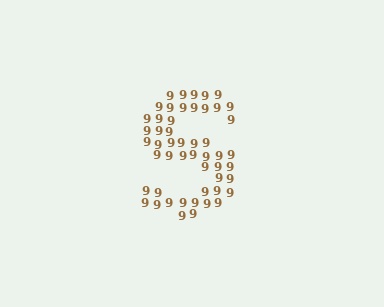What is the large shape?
The large shape is the letter S.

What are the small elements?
The small elements are digit 9's.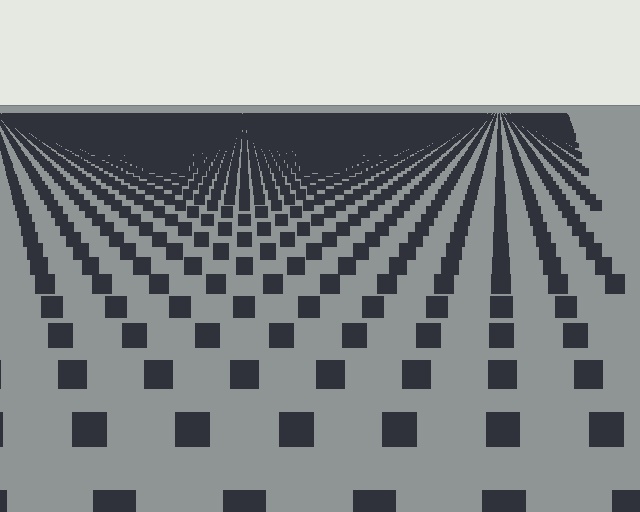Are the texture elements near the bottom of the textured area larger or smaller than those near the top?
Larger. Near the bottom, elements are closer to the viewer and appear at a bigger on-screen size.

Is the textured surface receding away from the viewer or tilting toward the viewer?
The surface is receding away from the viewer. Texture elements get smaller and denser toward the top.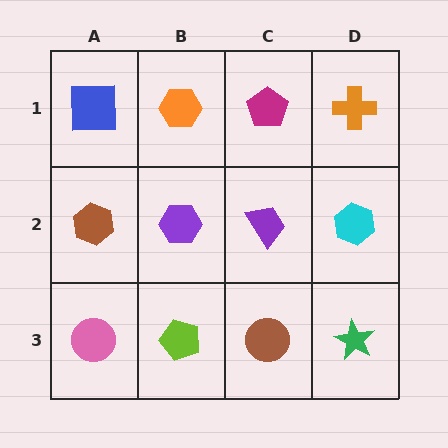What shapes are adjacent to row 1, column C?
A purple trapezoid (row 2, column C), an orange hexagon (row 1, column B), an orange cross (row 1, column D).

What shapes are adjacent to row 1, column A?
A brown hexagon (row 2, column A), an orange hexagon (row 1, column B).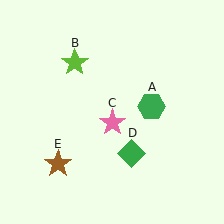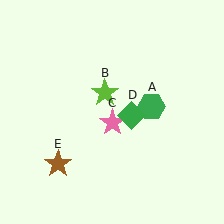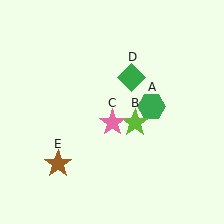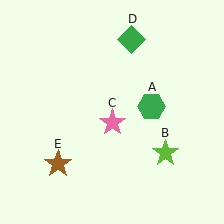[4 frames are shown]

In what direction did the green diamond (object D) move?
The green diamond (object D) moved up.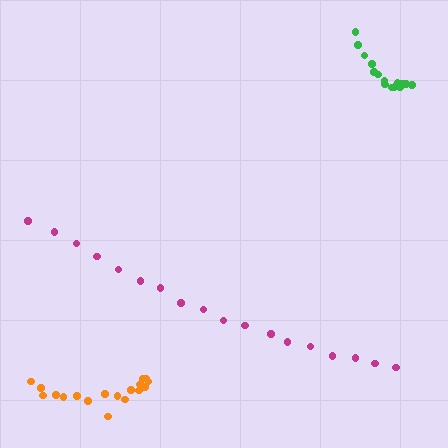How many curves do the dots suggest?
There are 3 distinct paths.